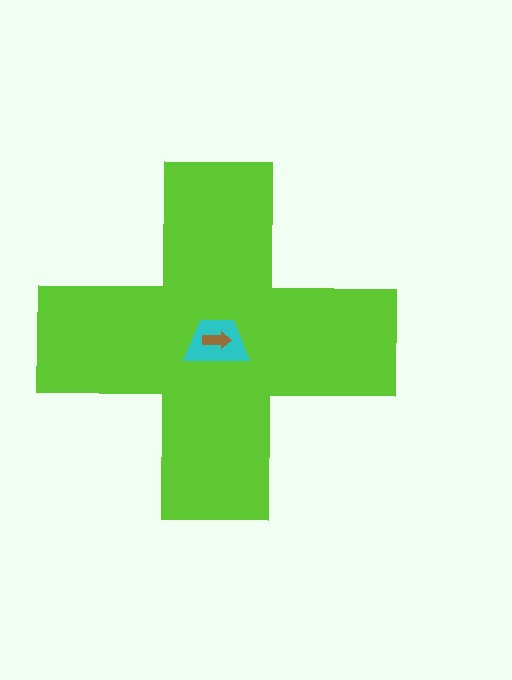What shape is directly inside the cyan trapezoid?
The brown arrow.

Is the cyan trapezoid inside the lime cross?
Yes.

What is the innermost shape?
The brown arrow.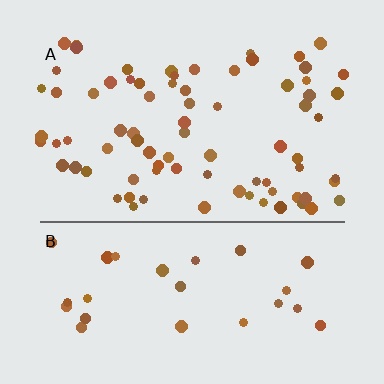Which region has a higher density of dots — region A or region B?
A (the top).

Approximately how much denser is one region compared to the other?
Approximately 2.6× — region A over region B.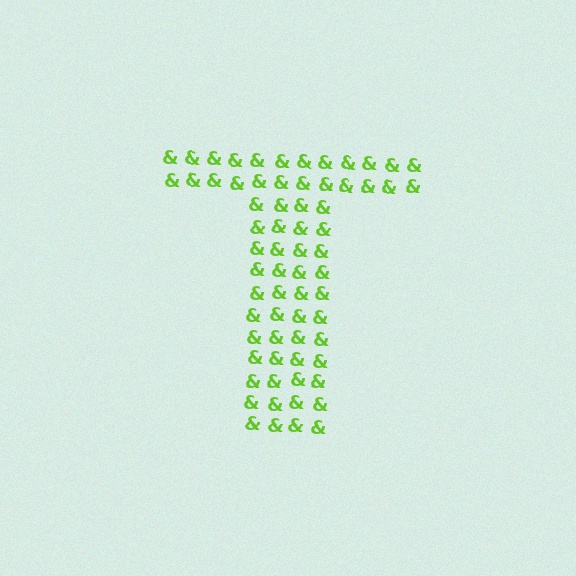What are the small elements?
The small elements are ampersands.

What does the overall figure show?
The overall figure shows the letter T.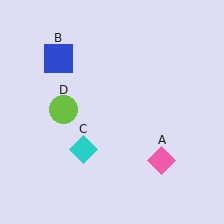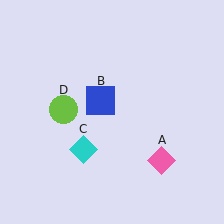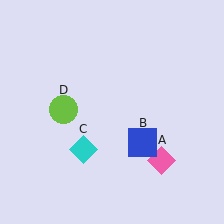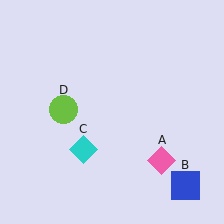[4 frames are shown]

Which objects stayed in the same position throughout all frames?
Pink diamond (object A) and cyan diamond (object C) and lime circle (object D) remained stationary.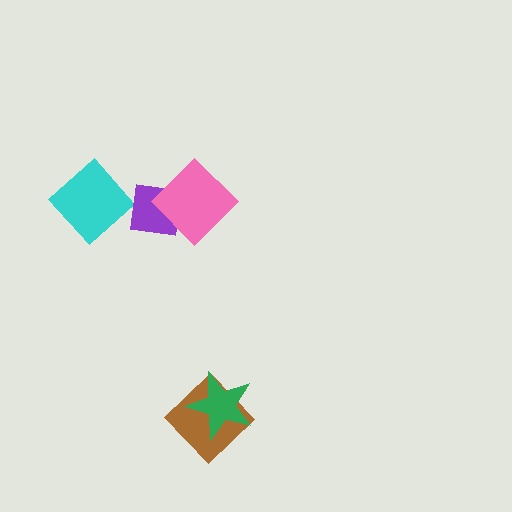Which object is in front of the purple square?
The pink diamond is in front of the purple square.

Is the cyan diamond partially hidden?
Yes, it is partially covered by another shape.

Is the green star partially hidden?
No, no other shape covers it.